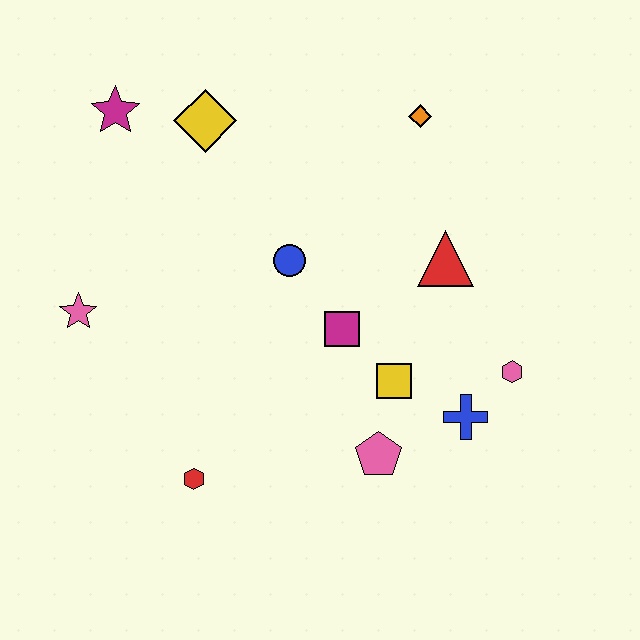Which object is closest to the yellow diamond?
The magenta star is closest to the yellow diamond.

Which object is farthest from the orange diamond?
The red hexagon is farthest from the orange diamond.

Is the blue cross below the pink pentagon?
No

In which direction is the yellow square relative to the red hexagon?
The yellow square is to the right of the red hexagon.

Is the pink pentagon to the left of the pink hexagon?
Yes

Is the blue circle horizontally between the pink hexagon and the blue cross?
No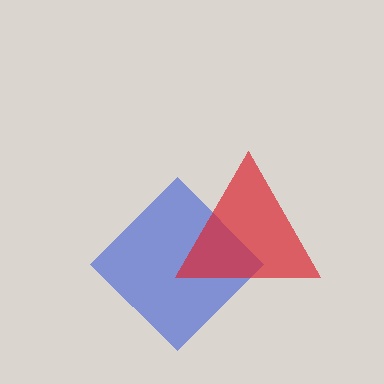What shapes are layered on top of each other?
The layered shapes are: a blue diamond, a red triangle.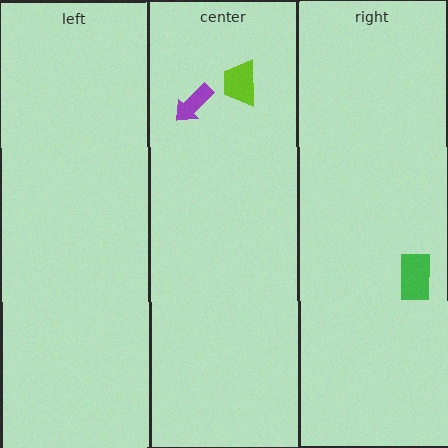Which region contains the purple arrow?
The center region.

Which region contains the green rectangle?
The right region.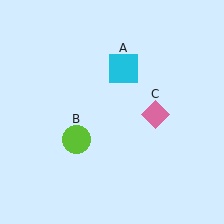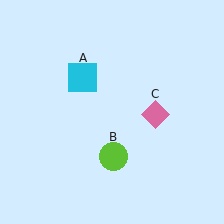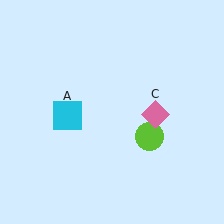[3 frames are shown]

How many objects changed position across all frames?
2 objects changed position: cyan square (object A), lime circle (object B).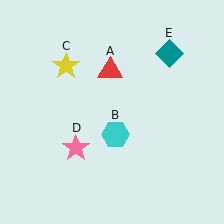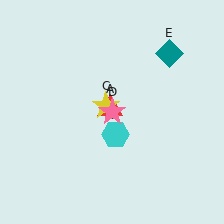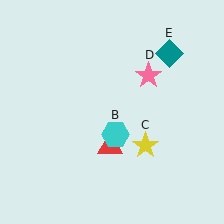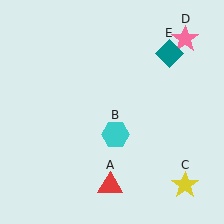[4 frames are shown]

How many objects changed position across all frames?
3 objects changed position: red triangle (object A), yellow star (object C), pink star (object D).